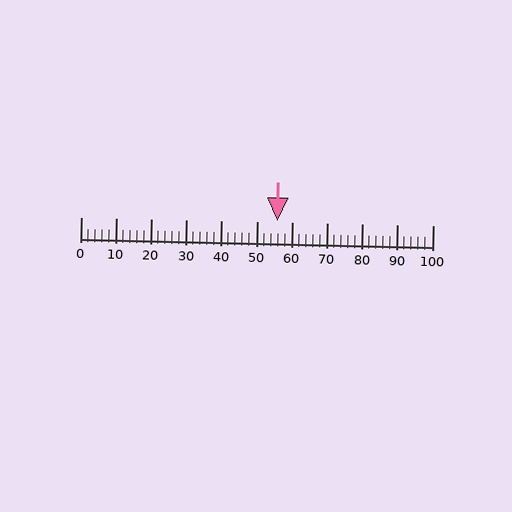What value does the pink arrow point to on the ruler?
The pink arrow points to approximately 56.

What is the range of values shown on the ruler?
The ruler shows values from 0 to 100.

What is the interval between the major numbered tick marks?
The major tick marks are spaced 10 units apart.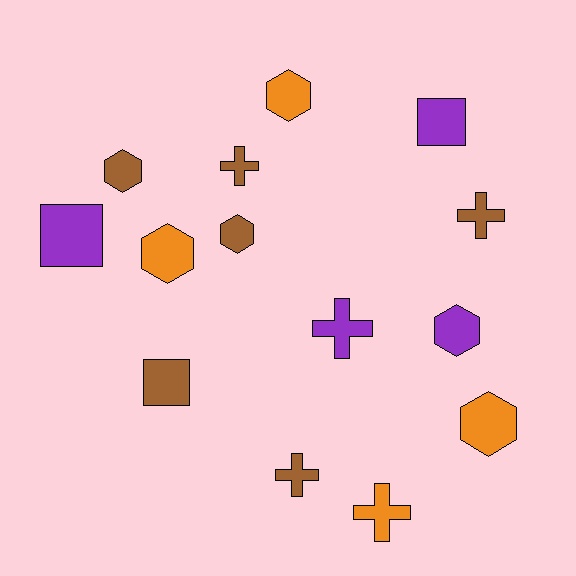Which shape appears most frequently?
Hexagon, with 6 objects.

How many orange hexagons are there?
There are 3 orange hexagons.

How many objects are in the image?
There are 14 objects.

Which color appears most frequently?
Brown, with 6 objects.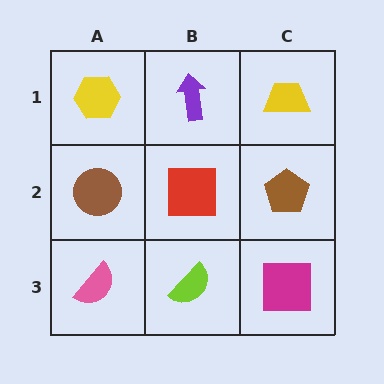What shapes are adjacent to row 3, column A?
A brown circle (row 2, column A), a lime semicircle (row 3, column B).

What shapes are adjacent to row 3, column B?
A red square (row 2, column B), a pink semicircle (row 3, column A), a magenta square (row 3, column C).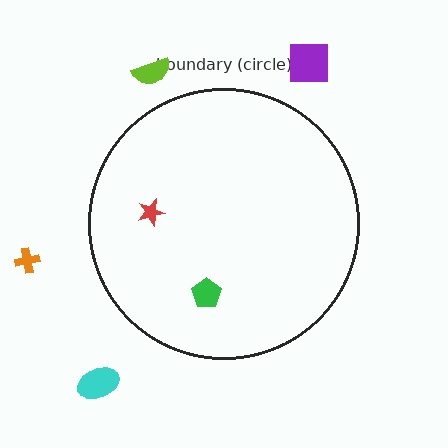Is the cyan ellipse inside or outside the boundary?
Outside.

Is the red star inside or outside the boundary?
Inside.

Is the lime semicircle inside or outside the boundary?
Outside.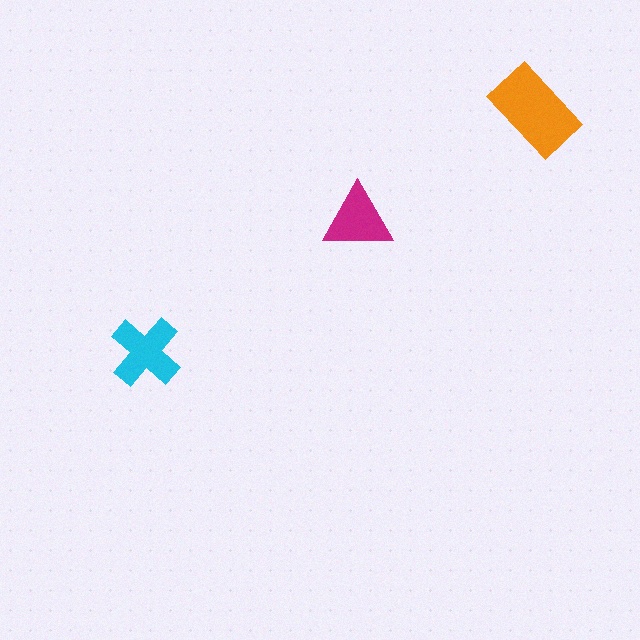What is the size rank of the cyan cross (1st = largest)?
2nd.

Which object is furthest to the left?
The cyan cross is leftmost.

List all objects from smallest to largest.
The magenta triangle, the cyan cross, the orange rectangle.